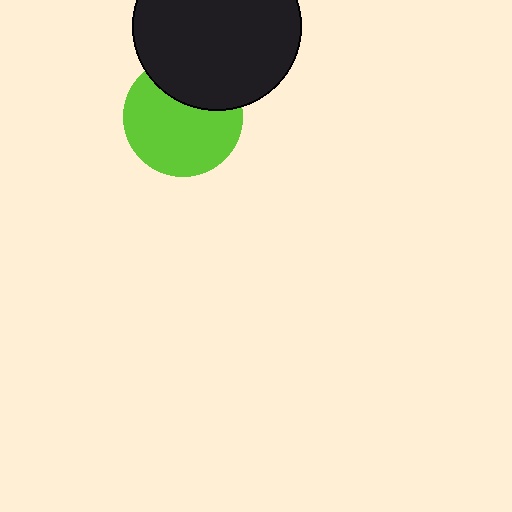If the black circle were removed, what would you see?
You would see the complete lime circle.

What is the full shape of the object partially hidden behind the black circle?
The partially hidden object is a lime circle.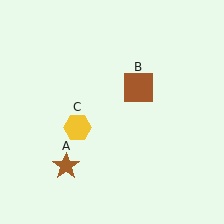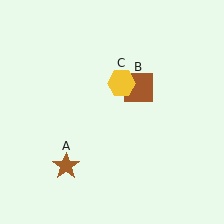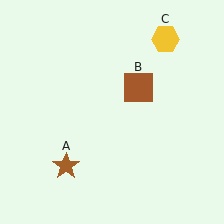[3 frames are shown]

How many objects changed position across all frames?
1 object changed position: yellow hexagon (object C).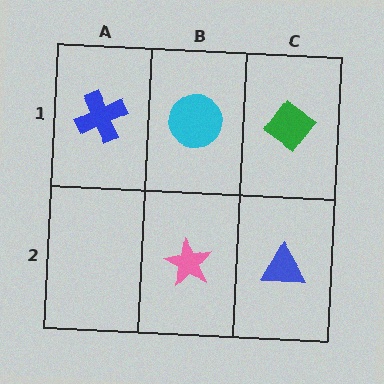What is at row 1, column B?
A cyan circle.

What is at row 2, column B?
A pink star.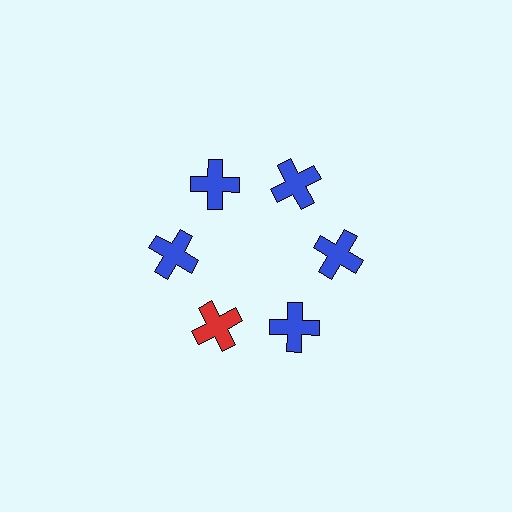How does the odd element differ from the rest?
It has a different color: red instead of blue.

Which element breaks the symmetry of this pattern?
The red cross at roughly the 7 o'clock position breaks the symmetry. All other shapes are blue crosses.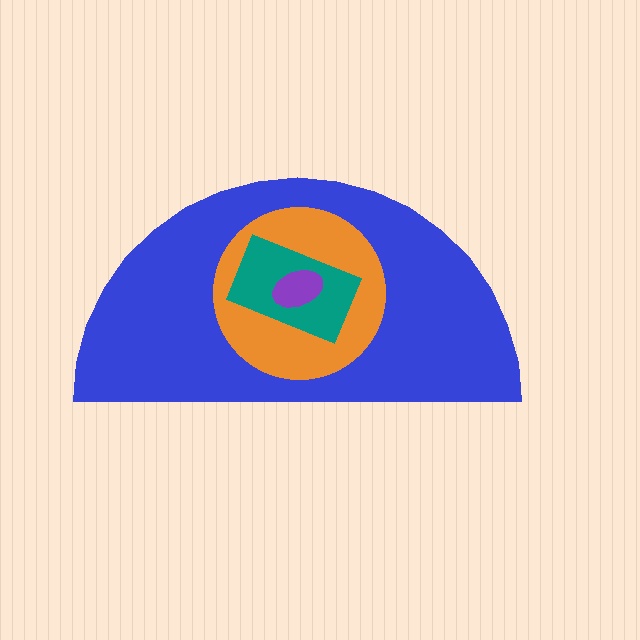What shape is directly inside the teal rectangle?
The purple ellipse.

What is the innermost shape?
The purple ellipse.